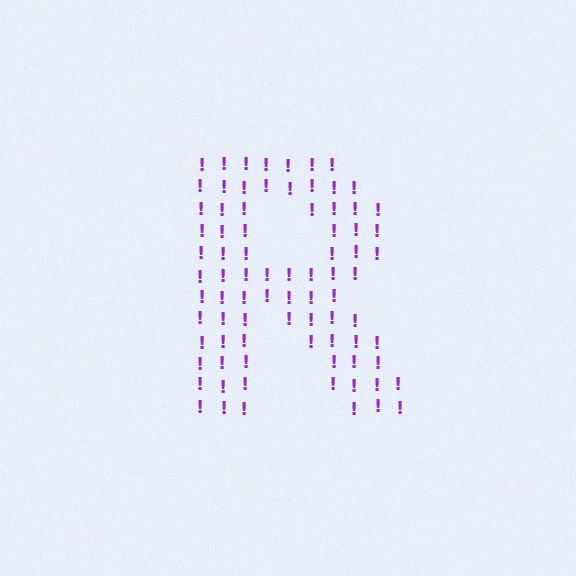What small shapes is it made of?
It is made of small exclamation marks.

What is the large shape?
The large shape is the letter R.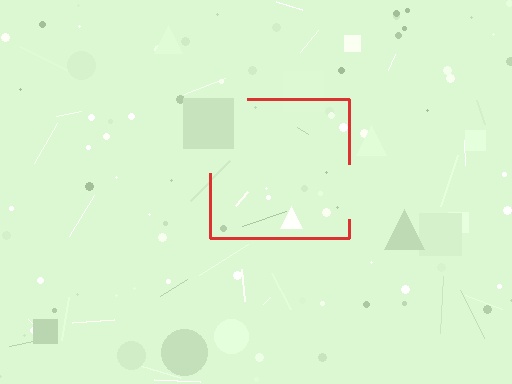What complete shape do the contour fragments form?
The contour fragments form a square.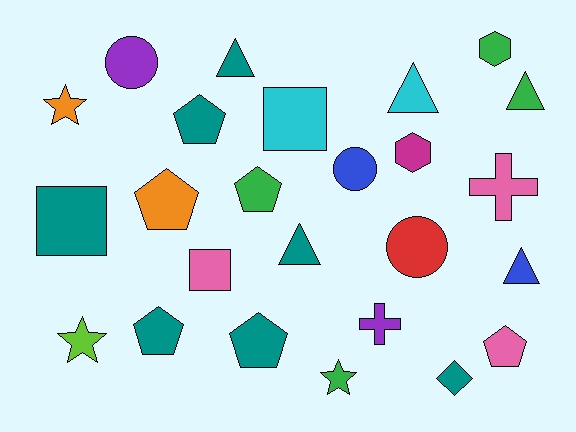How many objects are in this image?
There are 25 objects.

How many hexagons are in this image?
There are 2 hexagons.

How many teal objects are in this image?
There are 7 teal objects.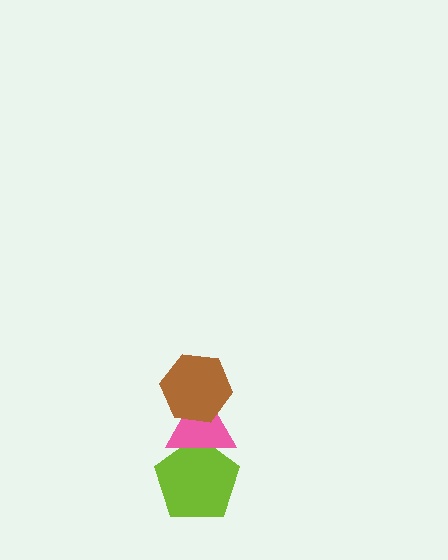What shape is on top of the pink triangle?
The brown hexagon is on top of the pink triangle.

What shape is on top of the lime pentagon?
The pink triangle is on top of the lime pentagon.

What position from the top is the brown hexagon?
The brown hexagon is 1st from the top.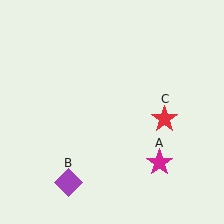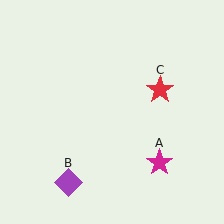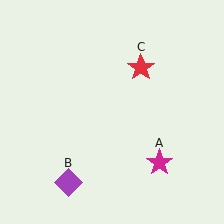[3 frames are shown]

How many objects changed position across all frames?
1 object changed position: red star (object C).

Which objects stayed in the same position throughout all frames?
Magenta star (object A) and purple diamond (object B) remained stationary.